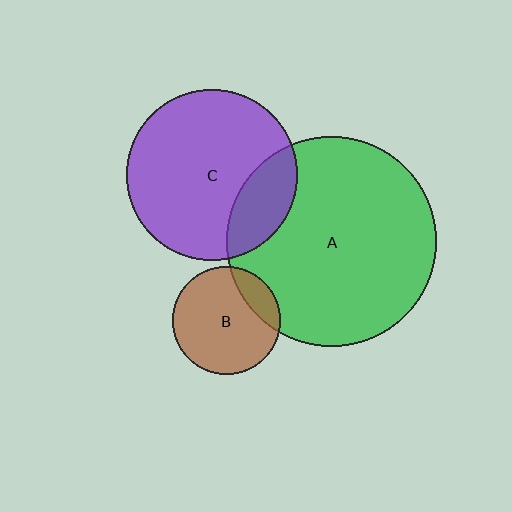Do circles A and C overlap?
Yes.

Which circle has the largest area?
Circle A (green).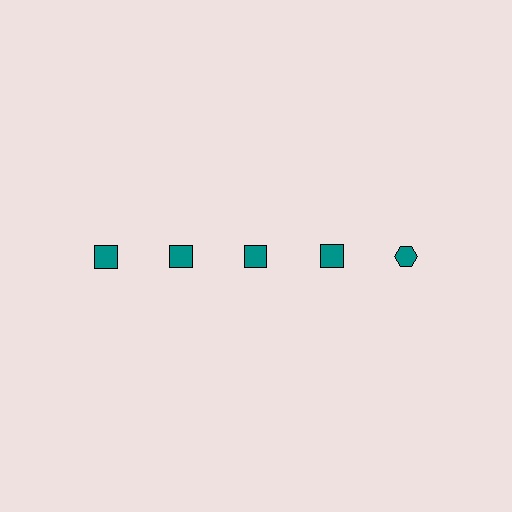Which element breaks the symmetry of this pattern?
The teal hexagon in the top row, rightmost column breaks the symmetry. All other shapes are teal squares.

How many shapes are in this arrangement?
There are 5 shapes arranged in a grid pattern.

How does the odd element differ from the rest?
It has a different shape: hexagon instead of square.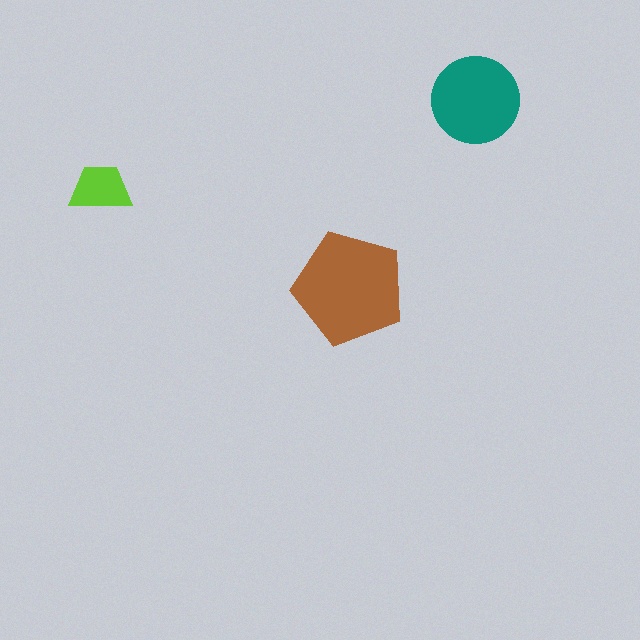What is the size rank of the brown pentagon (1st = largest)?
1st.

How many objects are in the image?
There are 3 objects in the image.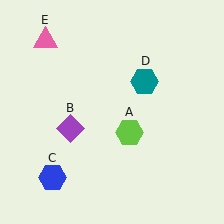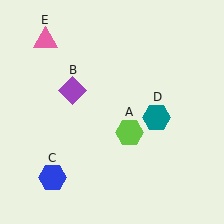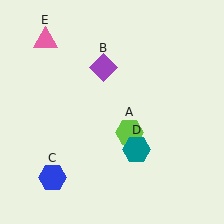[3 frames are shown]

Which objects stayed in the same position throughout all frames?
Lime hexagon (object A) and blue hexagon (object C) and pink triangle (object E) remained stationary.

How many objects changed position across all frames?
2 objects changed position: purple diamond (object B), teal hexagon (object D).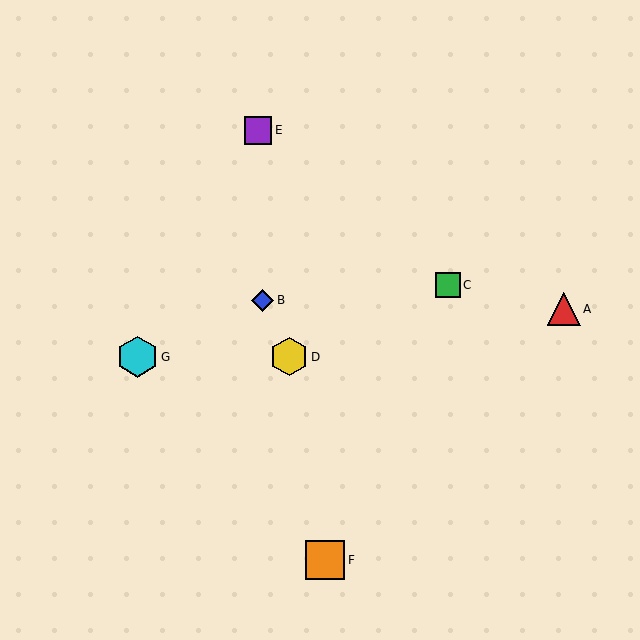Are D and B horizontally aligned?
No, D is at y≈357 and B is at y≈300.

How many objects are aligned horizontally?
2 objects (D, G) are aligned horizontally.